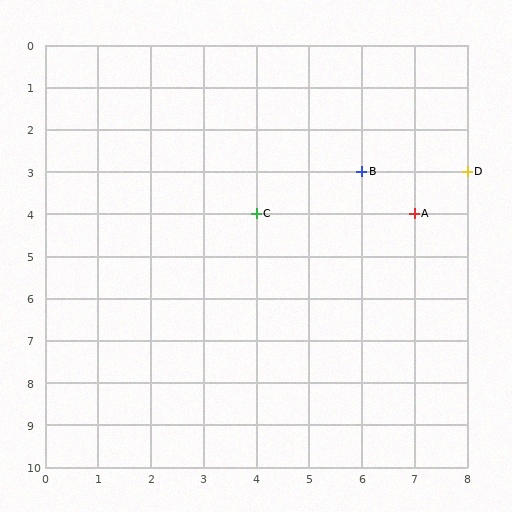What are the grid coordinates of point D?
Point D is at grid coordinates (8, 3).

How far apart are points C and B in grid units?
Points C and B are 2 columns and 1 row apart (about 2.2 grid units diagonally).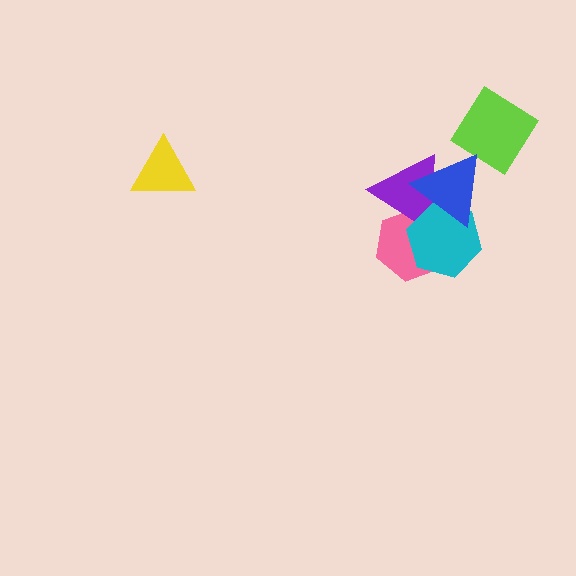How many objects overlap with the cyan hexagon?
3 objects overlap with the cyan hexagon.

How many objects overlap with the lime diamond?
0 objects overlap with the lime diamond.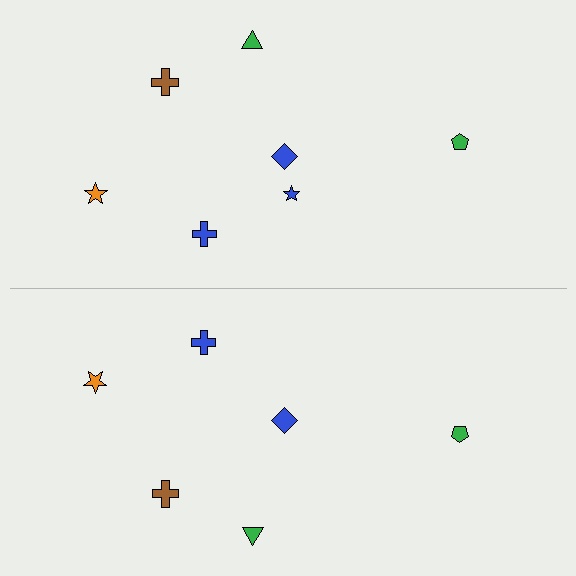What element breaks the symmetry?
A blue star is missing from the bottom side.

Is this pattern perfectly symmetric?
No, the pattern is not perfectly symmetric. A blue star is missing from the bottom side.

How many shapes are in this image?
There are 13 shapes in this image.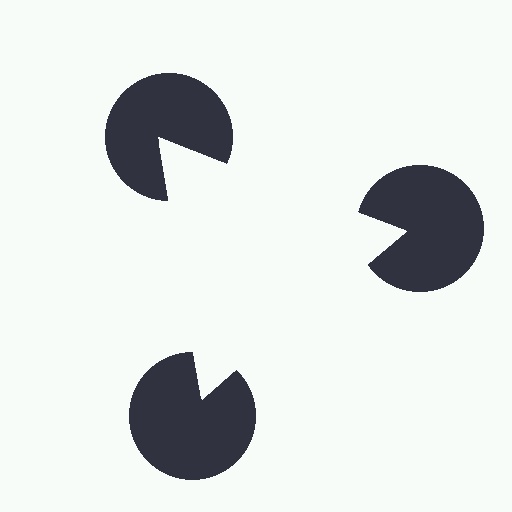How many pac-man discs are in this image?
There are 3 — one at each vertex of the illusory triangle.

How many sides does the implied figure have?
3 sides.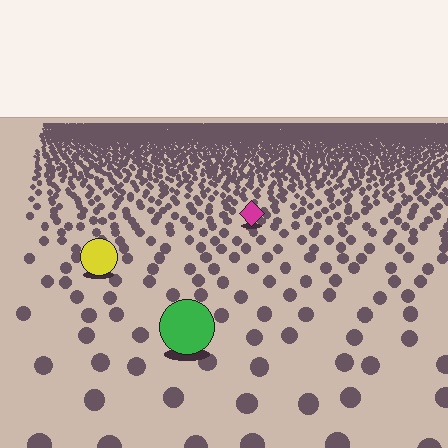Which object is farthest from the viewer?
The magenta diamond is farthest from the viewer. It appears smaller and the ground texture around it is denser.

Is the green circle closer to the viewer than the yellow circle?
Yes. The green circle is closer — you can tell from the texture gradient: the ground texture is coarser near it.